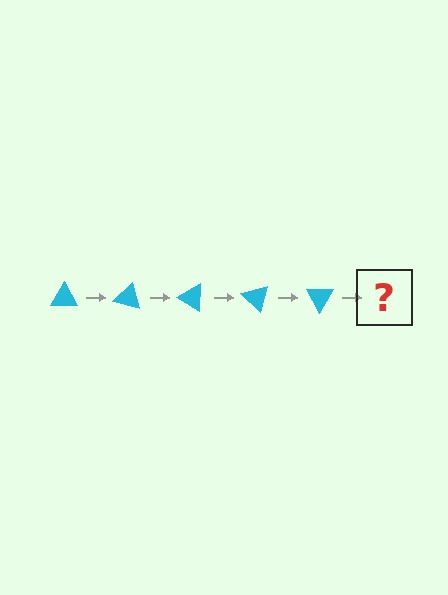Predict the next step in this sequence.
The next step is a cyan triangle rotated 75 degrees.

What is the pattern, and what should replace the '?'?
The pattern is that the triangle rotates 15 degrees each step. The '?' should be a cyan triangle rotated 75 degrees.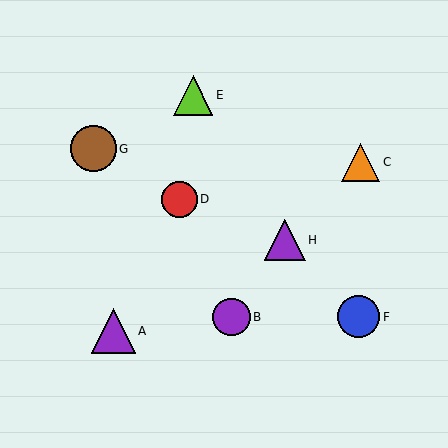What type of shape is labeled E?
Shape E is a lime triangle.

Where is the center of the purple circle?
The center of the purple circle is at (231, 317).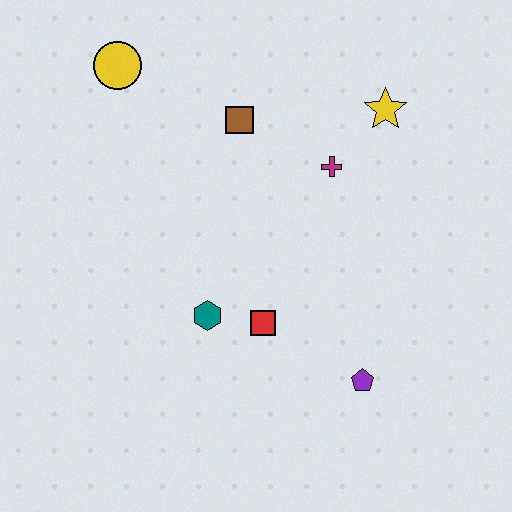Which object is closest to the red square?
The teal hexagon is closest to the red square.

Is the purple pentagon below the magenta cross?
Yes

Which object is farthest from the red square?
The yellow circle is farthest from the red square.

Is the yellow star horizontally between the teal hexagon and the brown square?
No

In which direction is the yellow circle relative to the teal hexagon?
The yellow circle is above the teal hexagon.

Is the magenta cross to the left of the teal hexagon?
No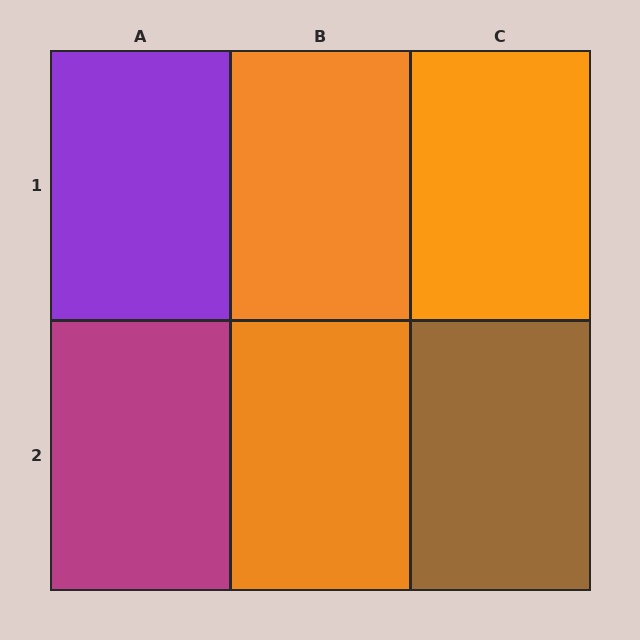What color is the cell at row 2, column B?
Orange.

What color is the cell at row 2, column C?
Brown.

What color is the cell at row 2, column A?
Magenta.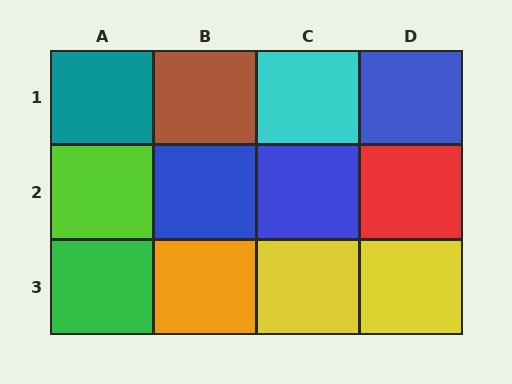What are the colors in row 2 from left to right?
Lime, blue, blue, red.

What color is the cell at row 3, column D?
Yellow.